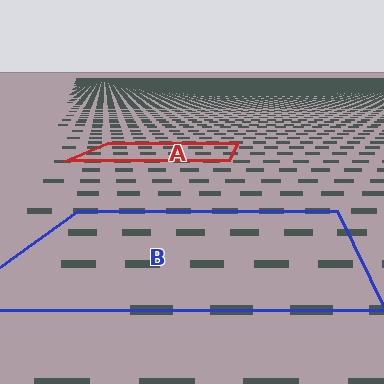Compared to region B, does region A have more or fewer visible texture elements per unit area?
Region A has more texture elements per unit area — they are packed more densely because it is farther away.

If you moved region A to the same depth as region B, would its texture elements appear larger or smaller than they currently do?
They would appear larger. At a closer depth, the same texture elements are projected at a bigger on-screen size.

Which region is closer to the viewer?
Region B is closer. The texture elements there are larger and more spread out.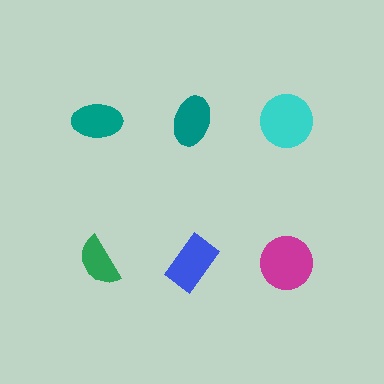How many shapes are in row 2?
3 shapes.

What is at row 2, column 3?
A magenta circle.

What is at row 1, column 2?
A teal ellipse.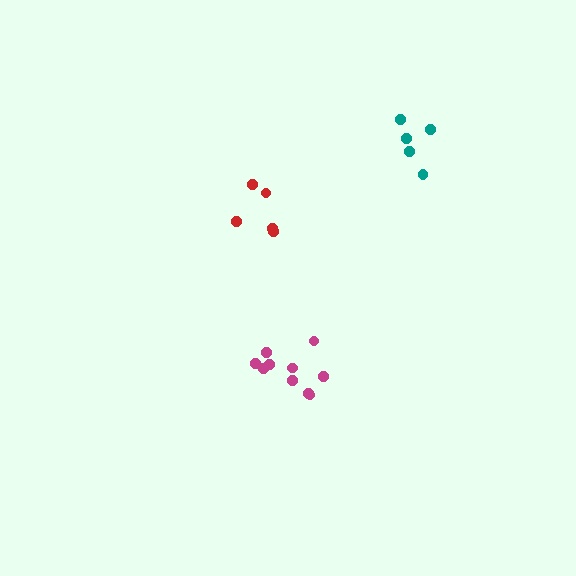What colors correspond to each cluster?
The clusters are colored: red, magenta, teal.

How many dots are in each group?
Group 1: 5 dots, Group 2: 10 dots, Group 3: 5 dots (20 total).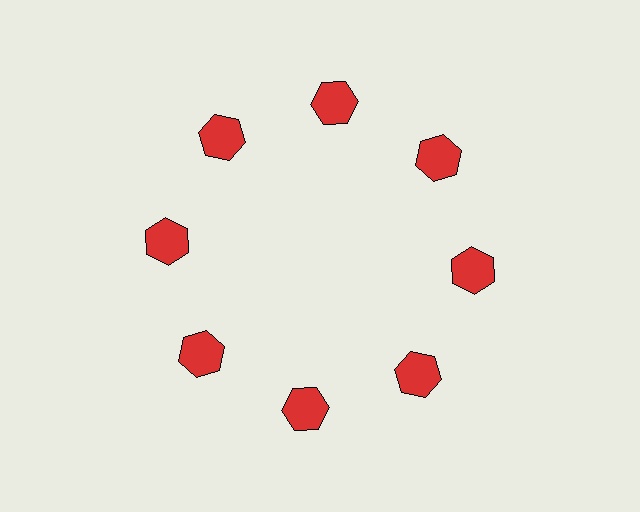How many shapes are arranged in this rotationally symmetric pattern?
There are 8 shapes, arranged in 8 groups of 1.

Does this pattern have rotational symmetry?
Yes, this pattern has 8-fold rotational symmetry. It looks the same after rotating 45 degrees around the center.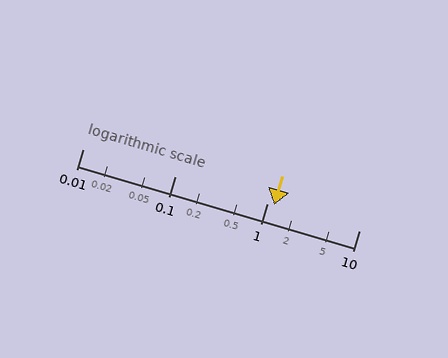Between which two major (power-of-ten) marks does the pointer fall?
The pointer is between 1 and 10.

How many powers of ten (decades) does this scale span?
The scale spans 3 decades, from 0.01 to 10.